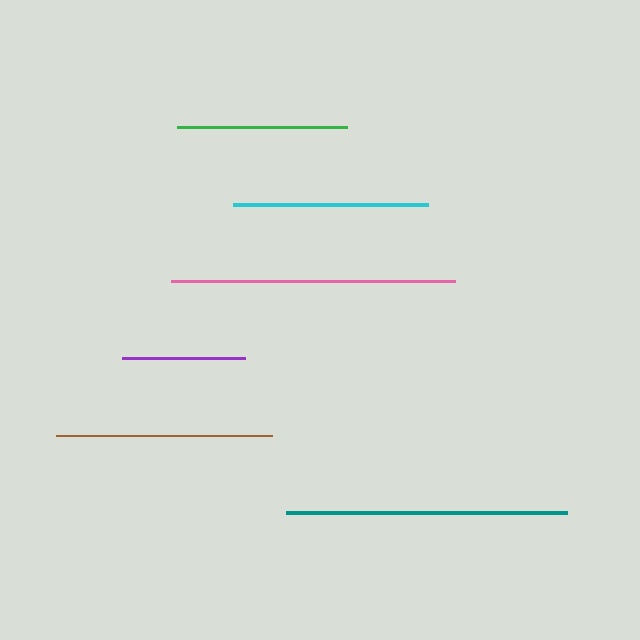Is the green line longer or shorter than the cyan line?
The cyan line is longer than the green line.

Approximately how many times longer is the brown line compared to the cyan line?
The brown line is approximately 1.1 times the length of the cyan line.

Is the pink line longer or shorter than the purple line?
The pink line is longer than the purple line.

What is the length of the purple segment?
The purple segment is approximately 123 pixels long.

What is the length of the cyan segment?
The cyan segment is approximately 196 pixels long.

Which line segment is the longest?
The pink line is the longest at approximately 284 pixels.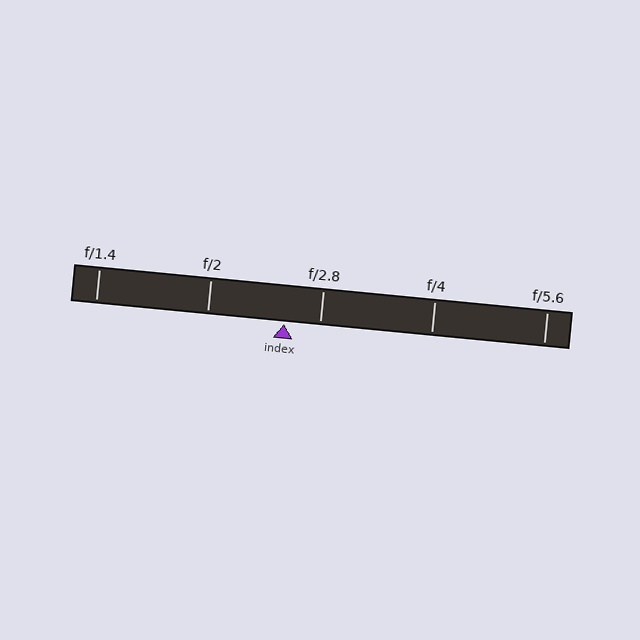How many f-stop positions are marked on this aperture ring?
There are 5 f-stop positions marked.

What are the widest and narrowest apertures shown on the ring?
The widest aperture shown is f/1.4 and the narrowest is f/5.6.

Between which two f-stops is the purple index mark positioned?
The index mark is between f/2 and f/2.8.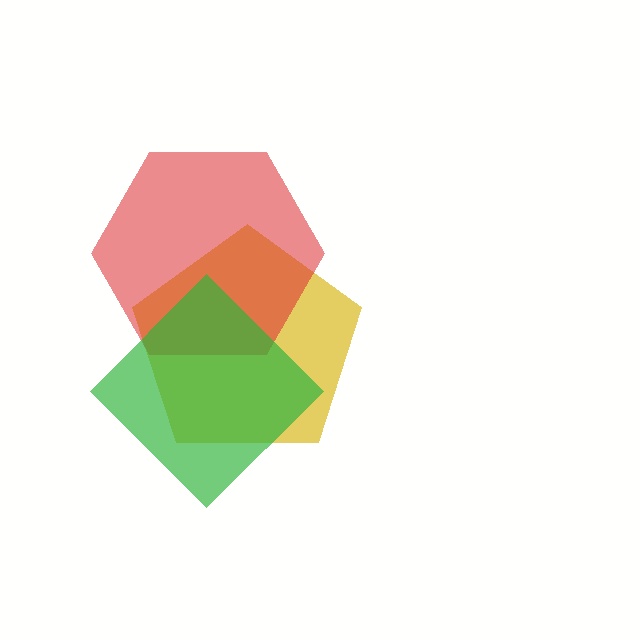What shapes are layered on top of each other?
The layered shapes are: a yellow pentagon, a red hexagon, a green diamond.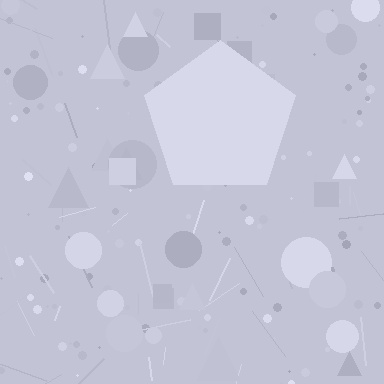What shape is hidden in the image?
A pentagon is hidden in the image.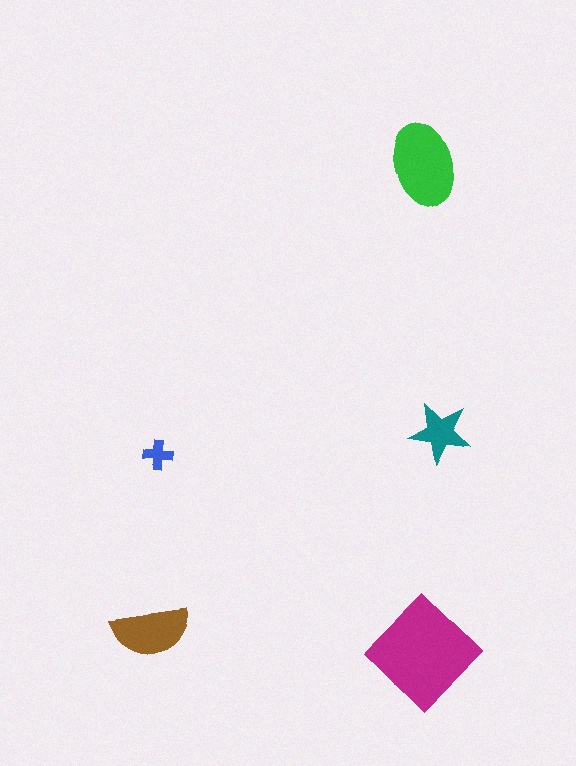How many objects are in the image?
There are 5 objects in the image.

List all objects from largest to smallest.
The magenta diamond, the green ellipse, the brown semicircle, the teal star, the blue cross.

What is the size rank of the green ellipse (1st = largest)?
2nd.